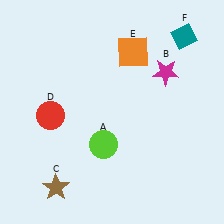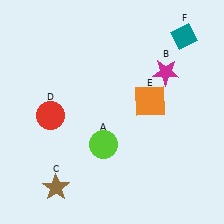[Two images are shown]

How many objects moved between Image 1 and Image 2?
1 object moved between the two images.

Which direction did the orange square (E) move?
The orange square (E) moved down.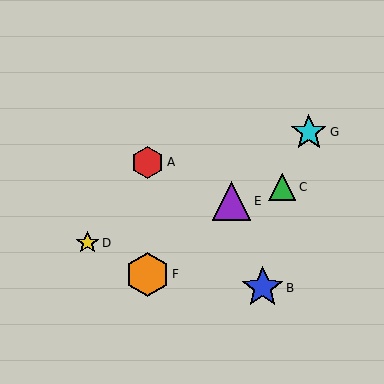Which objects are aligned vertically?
Objects A, F are aligned vertically.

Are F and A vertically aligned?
Yes, both are at x≈148.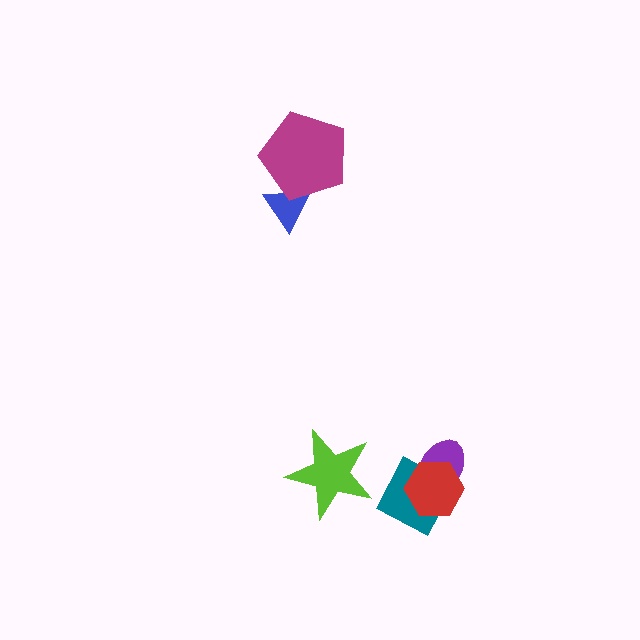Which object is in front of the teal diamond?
The red hexagon is in front of the teal diamond.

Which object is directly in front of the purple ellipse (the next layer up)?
The teal diamond is directly in front of the purple ellipse.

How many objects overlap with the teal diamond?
2 objects overlap with the teal diamond.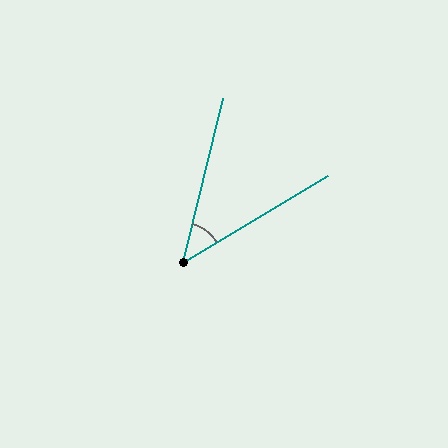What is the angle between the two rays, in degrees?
Approximately 45 degrees.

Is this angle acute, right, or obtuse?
It is acute.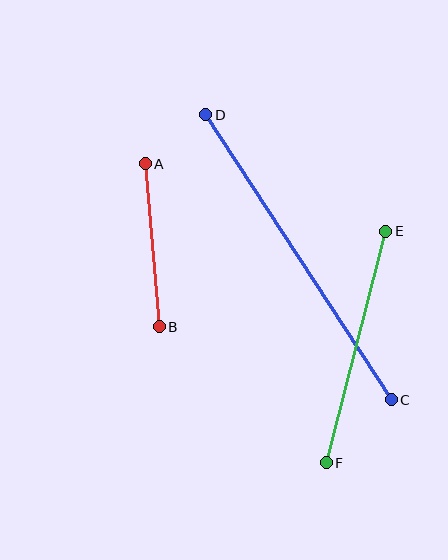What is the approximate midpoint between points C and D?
The midpoint is at approximately (299, 257) pixels.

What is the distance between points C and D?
The distance is approximately 340 pixels.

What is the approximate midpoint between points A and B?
The midpoint is at approximately (152, 245) pixels.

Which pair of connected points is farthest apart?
Points C and D are farthest apart.